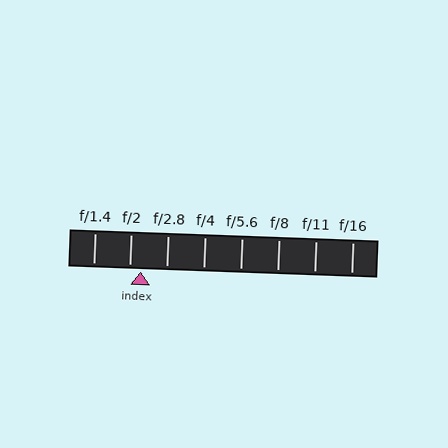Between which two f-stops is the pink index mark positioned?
The index mark is between f/2 and f/2.8.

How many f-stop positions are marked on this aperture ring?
There are 8 f-stop positions marked.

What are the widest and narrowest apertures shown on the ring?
The widest aperture shown is f/1.4 and the narrowest is f/16.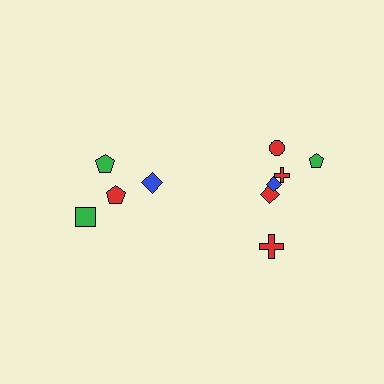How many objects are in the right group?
There are 6 objects.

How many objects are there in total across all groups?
There are 10 objects.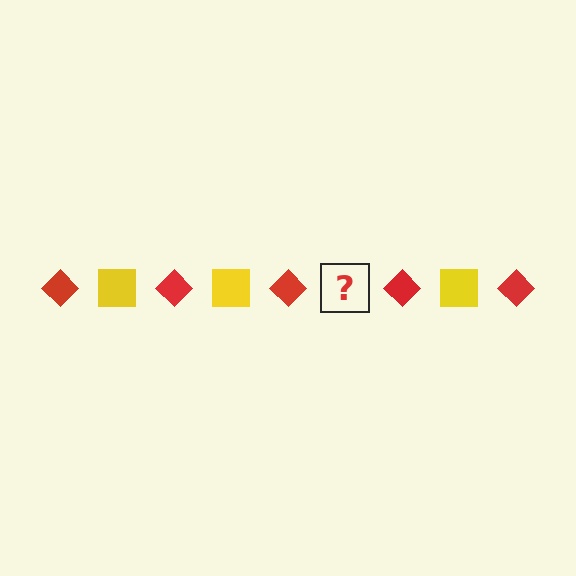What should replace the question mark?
The question mark should be replaced with a yellow square.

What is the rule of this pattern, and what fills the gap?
The rule is that the pattern alternates between red diamond and yellow square. The gap should be filled with a yellow square.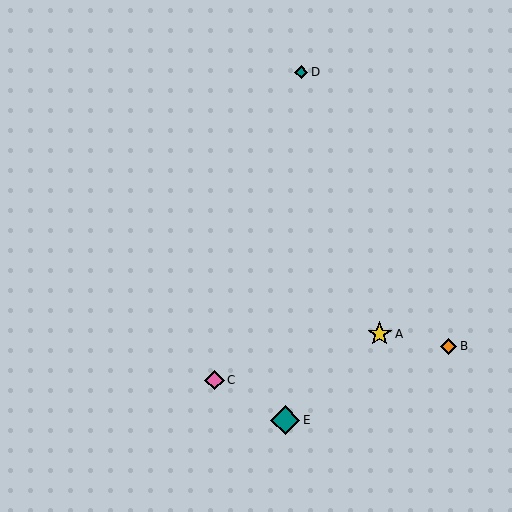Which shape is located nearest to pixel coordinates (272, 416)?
The teal diamond (labeled E) at (285, 420) is nearest to that location.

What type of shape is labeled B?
Shape B is an orange diamond.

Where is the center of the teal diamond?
The center of the teal diamond is at (285, 420).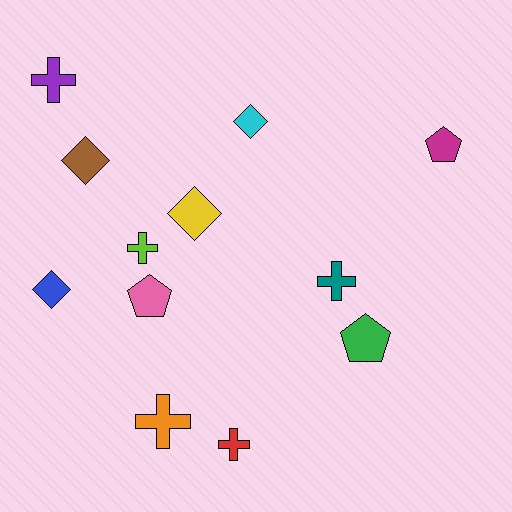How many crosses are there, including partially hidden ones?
There are 5 crosses.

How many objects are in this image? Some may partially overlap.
There are 12 objects.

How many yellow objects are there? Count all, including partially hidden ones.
There is 1 yellow object.